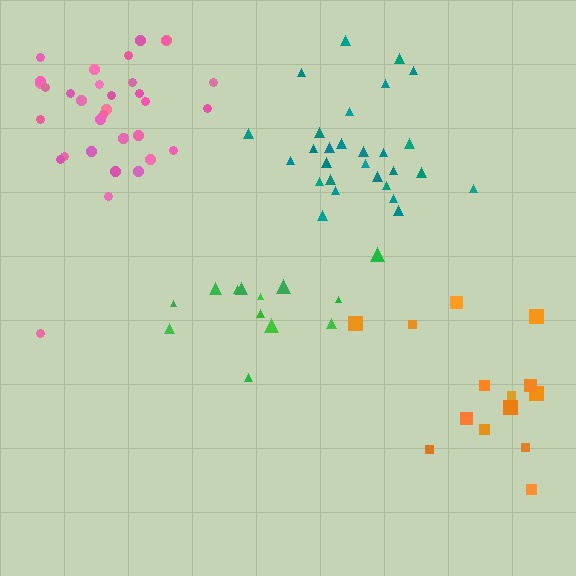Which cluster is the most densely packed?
Teal.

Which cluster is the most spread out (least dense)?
Orange.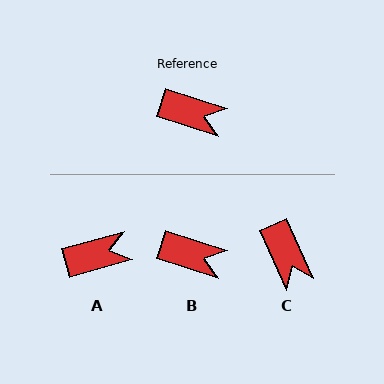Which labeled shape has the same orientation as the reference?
B.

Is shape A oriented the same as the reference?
No, it is off by about 33 degrees.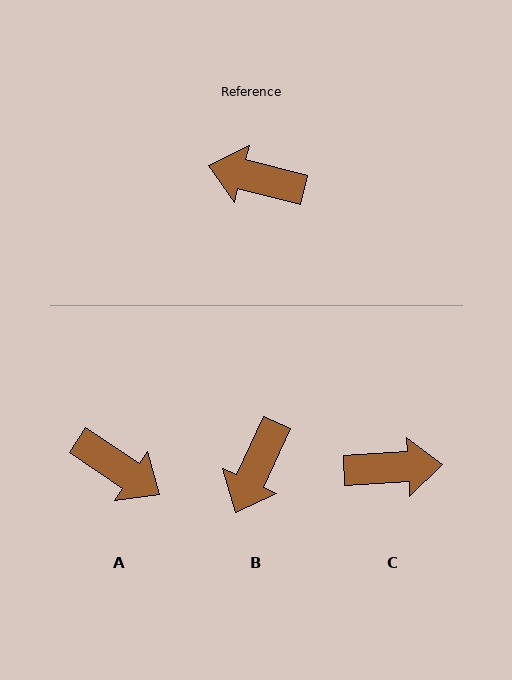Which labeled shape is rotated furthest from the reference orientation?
C, about 162 degrees away.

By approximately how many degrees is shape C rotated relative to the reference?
Approximately 162 degrees clockwise.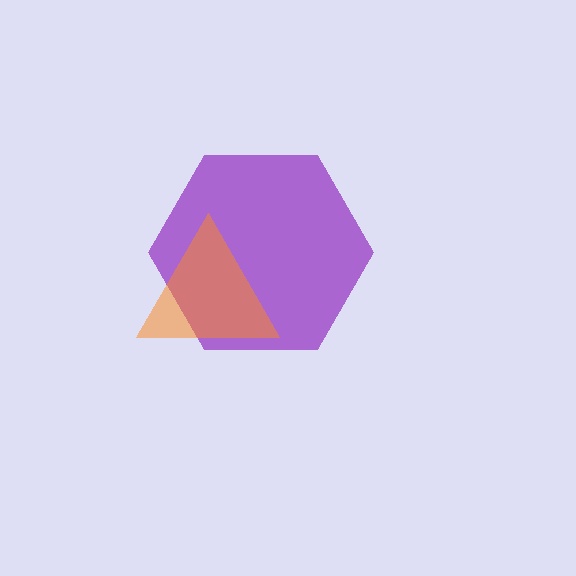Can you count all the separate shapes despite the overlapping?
Yes, there are 2 separate shapes.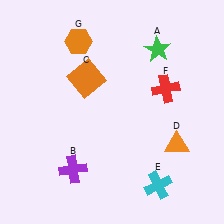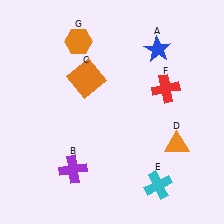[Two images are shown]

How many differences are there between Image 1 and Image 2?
There is 1 difference between the two images.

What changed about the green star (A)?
In Image 1, A is green. In Image 2, it changed to blue.